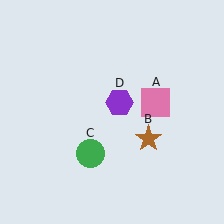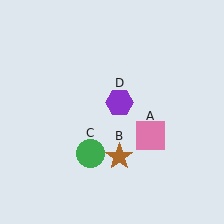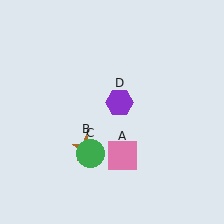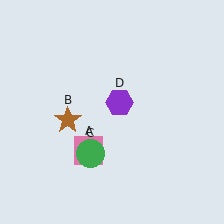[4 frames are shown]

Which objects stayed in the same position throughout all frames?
Green circle (object C) and purple hexagon (object D) remained stationary.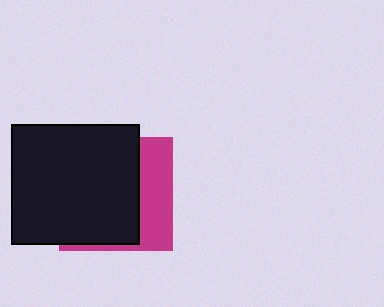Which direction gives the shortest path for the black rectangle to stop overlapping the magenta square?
Moving left gives the shortest separation.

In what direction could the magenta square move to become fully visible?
The magenta square could move right. That would shift it out from behind the black rectangle entirely.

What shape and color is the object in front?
The object in front is a black rectangle.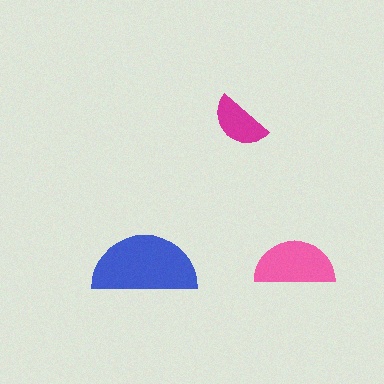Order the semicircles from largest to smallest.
the blue one, the pink one, the magenta one.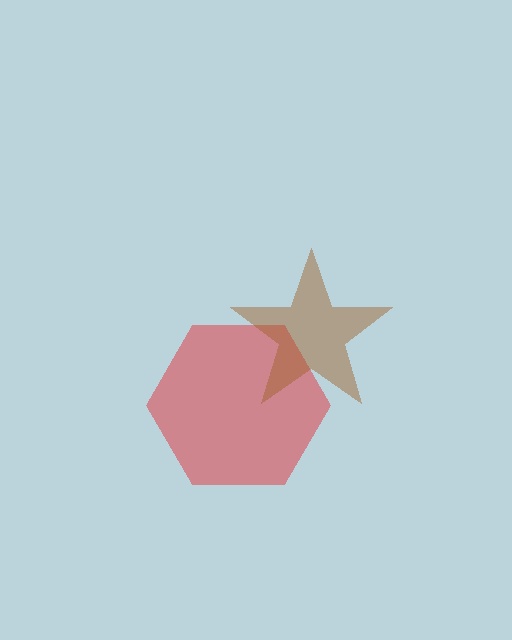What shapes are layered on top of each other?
The layered shapes are: a red hexagon, a brown star.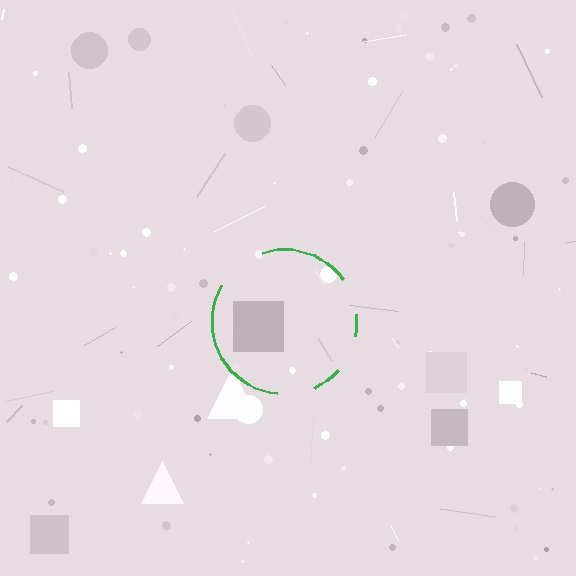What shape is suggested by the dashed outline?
The dashed outline suggests a circle.